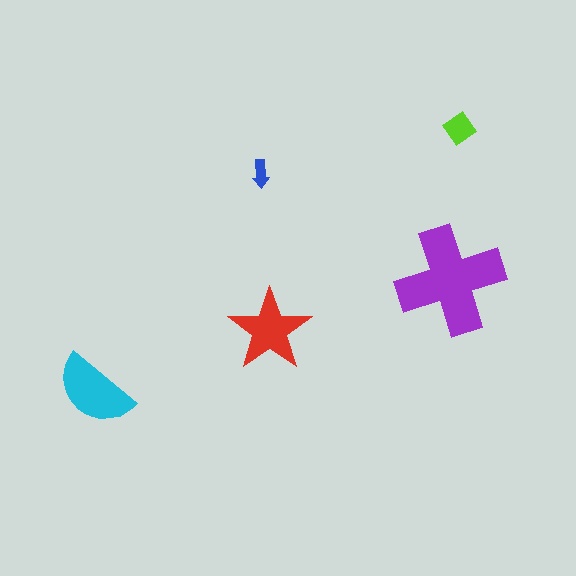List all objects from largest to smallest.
The purple cross, the cyan semicircle, the red star, the lime diamond, the blue arrow.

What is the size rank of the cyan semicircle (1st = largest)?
2nd.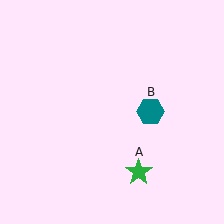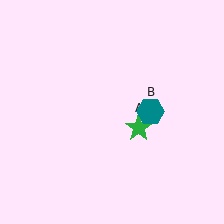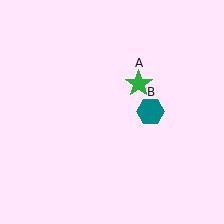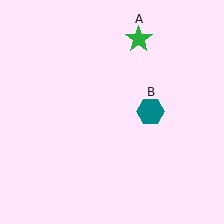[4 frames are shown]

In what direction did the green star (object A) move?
The green star (object A) moved up.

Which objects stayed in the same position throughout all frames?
Teal hexagon (object B) remained stationary.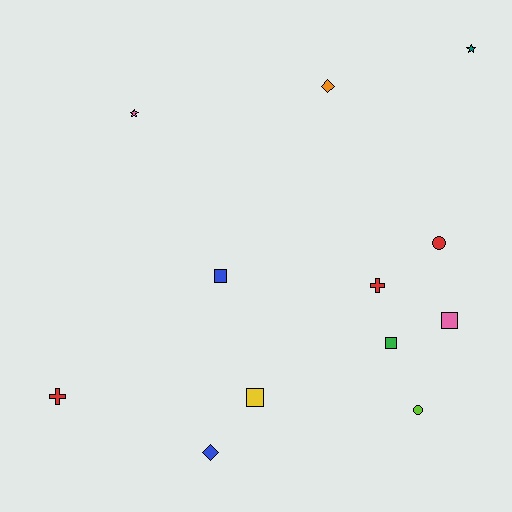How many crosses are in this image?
There are 2 crosses.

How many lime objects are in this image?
There is 1 lime object.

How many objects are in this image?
There are 12 objects.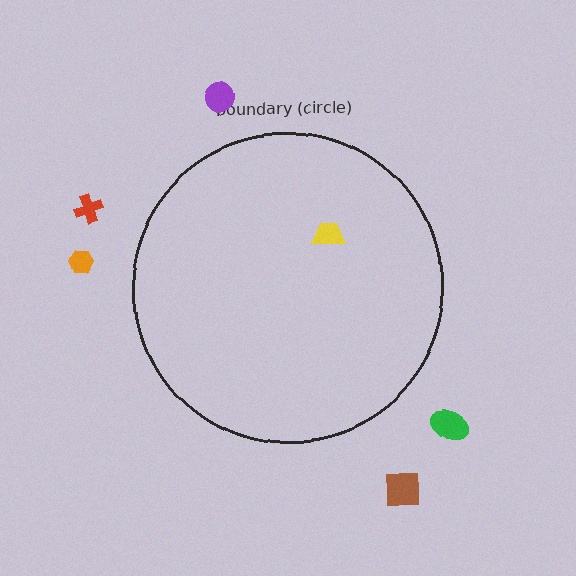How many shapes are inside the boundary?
1 inside, 5 outside.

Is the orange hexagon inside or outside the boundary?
Outside.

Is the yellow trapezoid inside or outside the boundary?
Inside.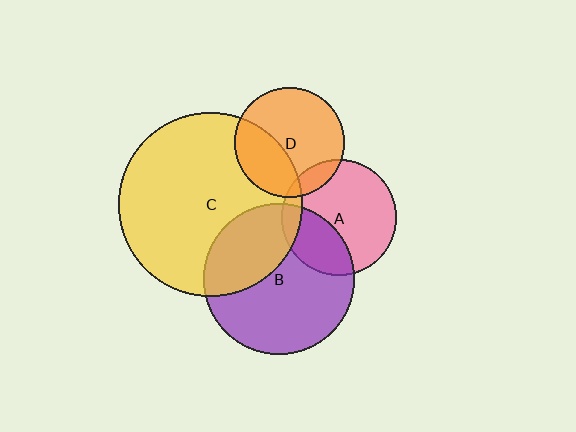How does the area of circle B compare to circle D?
Approximately 1.9 times.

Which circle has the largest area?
Circle C (yellow).